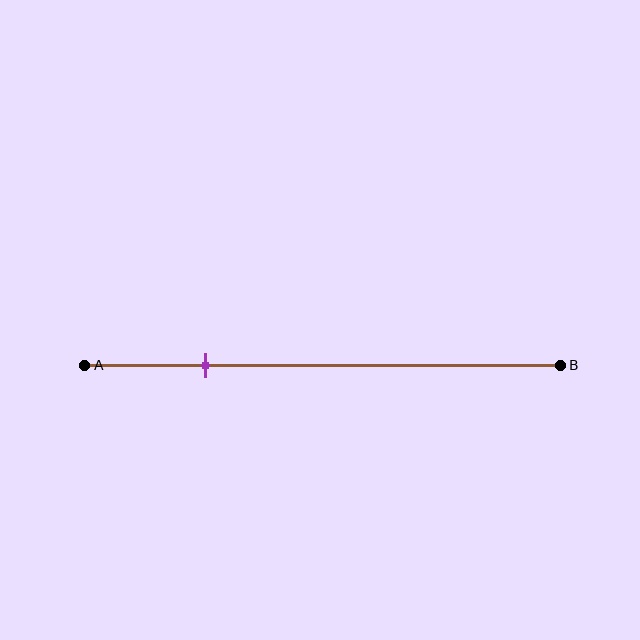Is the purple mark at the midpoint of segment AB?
No, the mark is at about 25% from A, not at the 50% midpoint.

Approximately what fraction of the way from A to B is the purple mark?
The purple mark is approximately 25% of the way from A to B.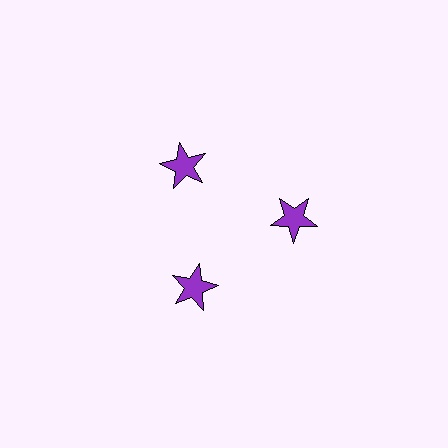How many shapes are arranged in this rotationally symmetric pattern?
There are 3 shapes, arranged in 3 groups of 1.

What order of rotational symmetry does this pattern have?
This pattern has 3-fold rotational symmetry.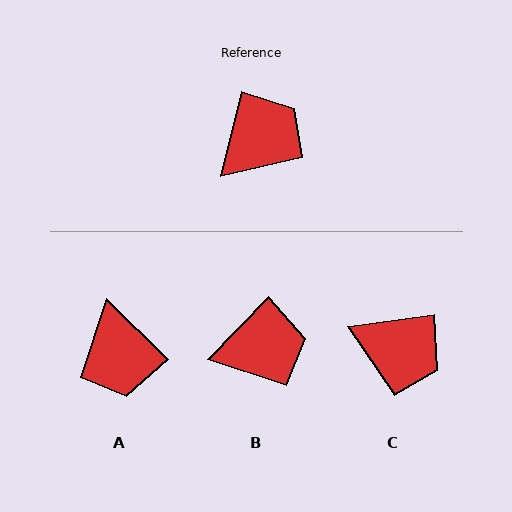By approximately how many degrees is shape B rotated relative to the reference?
Approximately 31 degrees clockwise.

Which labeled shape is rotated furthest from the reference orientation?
A, about 121 degrees away.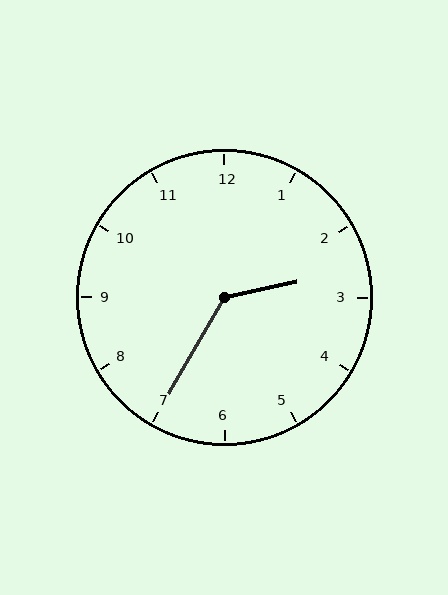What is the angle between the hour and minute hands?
Approximately 132 degrees.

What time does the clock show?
2:35.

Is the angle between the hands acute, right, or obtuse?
It is obtuse.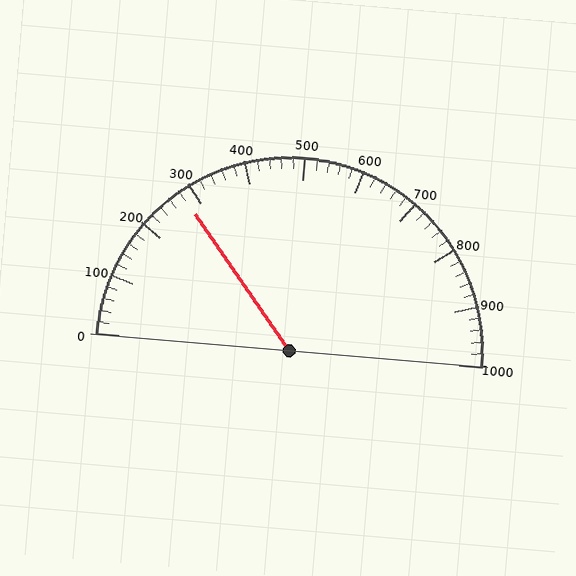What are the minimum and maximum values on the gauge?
The gauge ranges from 0 to 1000.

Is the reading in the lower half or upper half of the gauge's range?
The reading is in the lower half of the range (0 to 1000).